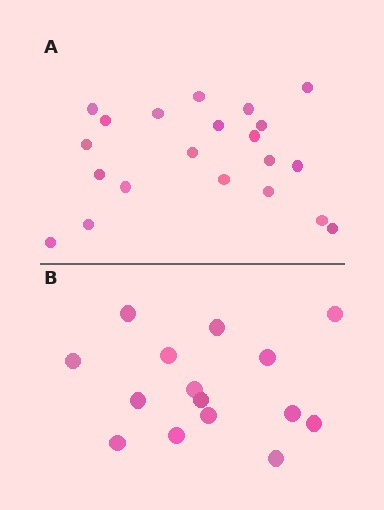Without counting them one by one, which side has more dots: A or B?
Region A (the top region) has more dots.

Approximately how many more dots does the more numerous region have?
Region A has about 6 more dots than region B.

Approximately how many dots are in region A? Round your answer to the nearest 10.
About 20 dots. (The exact count is 21, which rounds to 20.)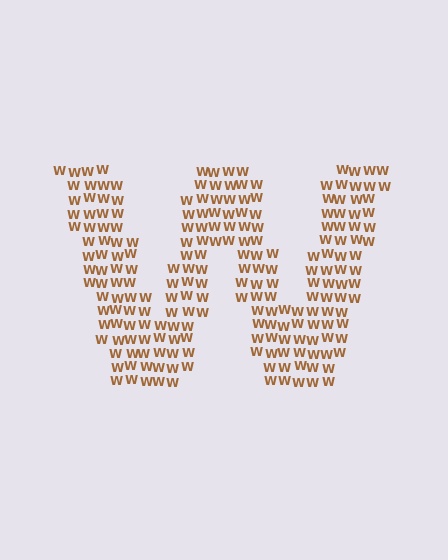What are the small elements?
The small elements are letter W's.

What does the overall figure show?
The overall figure shows the letter W.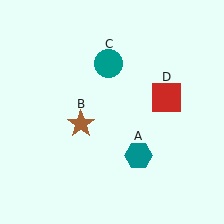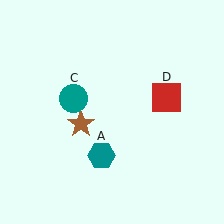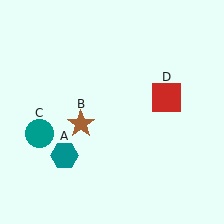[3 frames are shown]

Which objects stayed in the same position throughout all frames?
Brown star (object B) and red square (object D) remained stationary.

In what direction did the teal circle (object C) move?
The teal circle (object C) moved down and to the left.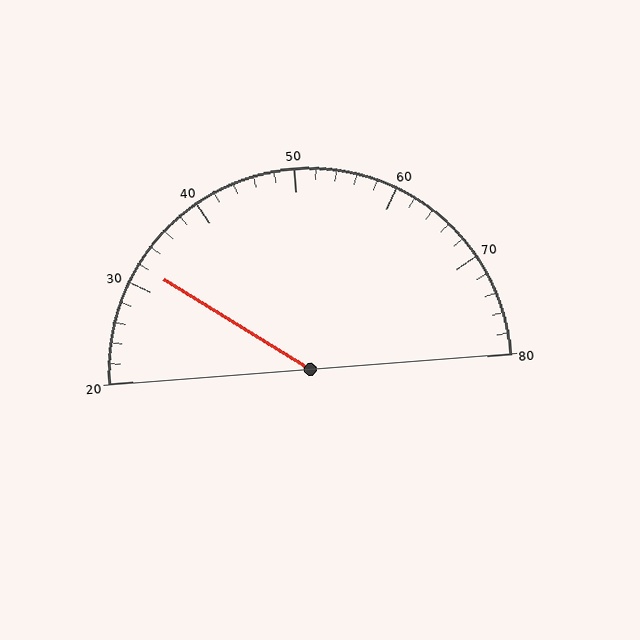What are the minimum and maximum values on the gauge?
The gauge ranges from 20 to 80.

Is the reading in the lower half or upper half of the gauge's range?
The reading is in the lower half of the range (20 to 80).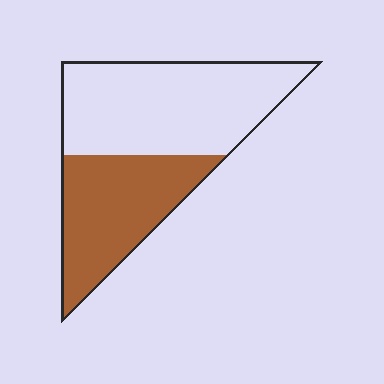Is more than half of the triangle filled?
No.